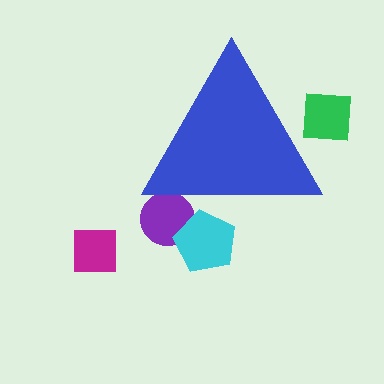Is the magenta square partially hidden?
No, the magenta square is fully visible.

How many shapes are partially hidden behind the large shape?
3 shapes are partially hidden.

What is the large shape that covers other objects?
A blue triangle.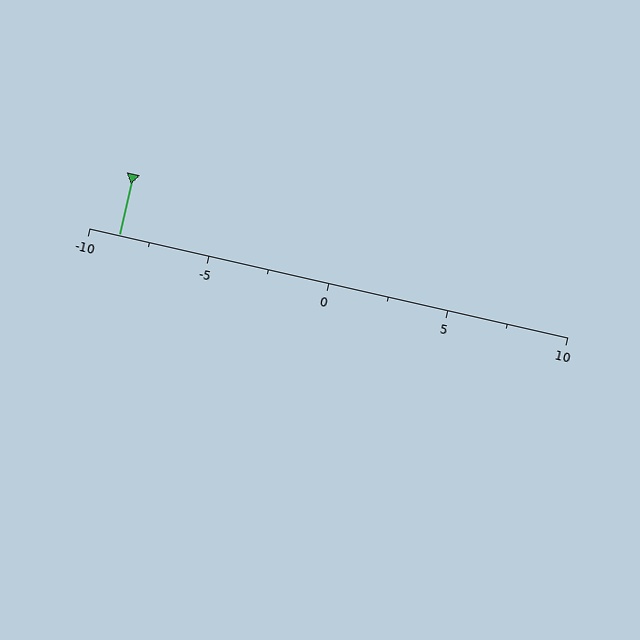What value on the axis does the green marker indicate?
The marker indicates approximately -8.8.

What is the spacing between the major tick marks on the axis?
The major ticks are spaced 5 apart.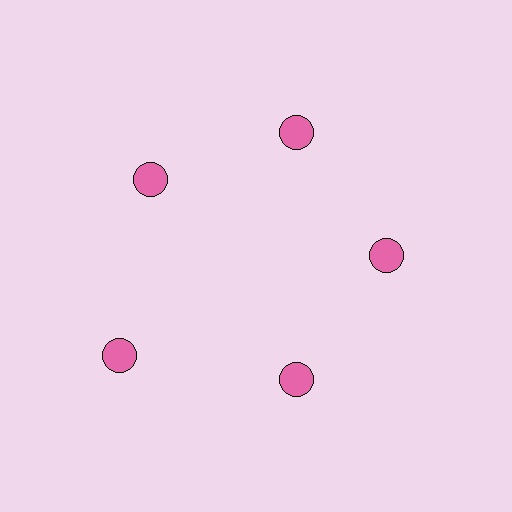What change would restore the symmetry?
The symmetry would be restored by moving it inward, back onto the ring so that all 5 circles sit at equal angles and equal distance from the center.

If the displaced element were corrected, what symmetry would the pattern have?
It would have 5-fold rotational symmetry — the pattern would map onto itself every 72 degrees.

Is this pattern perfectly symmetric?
No. The 5 pink circles are arranged in a ring, but one element near the 8 o'clock position is pushed outward from the center, breaking the 5-fold rotational symmetry.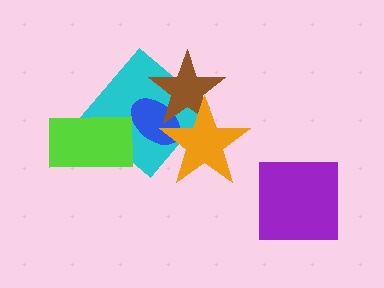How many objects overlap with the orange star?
3 objects overlap with the orange star.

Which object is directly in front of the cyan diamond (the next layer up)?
The blue ellipse is directly in front of the cyan diamond.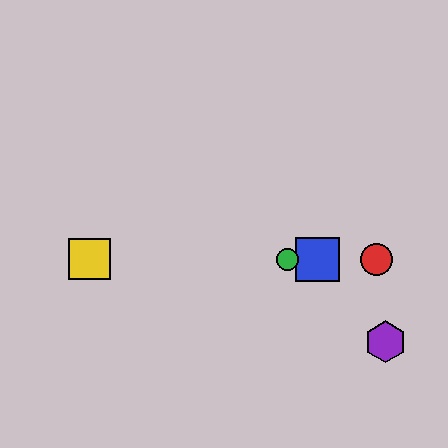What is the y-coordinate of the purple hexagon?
The purple hexagon is at y≈342.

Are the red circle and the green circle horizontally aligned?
Yes, both are at y≈259.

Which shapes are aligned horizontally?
The red circle, the blue square, the green circle, the yellow square are aligned horizontally.